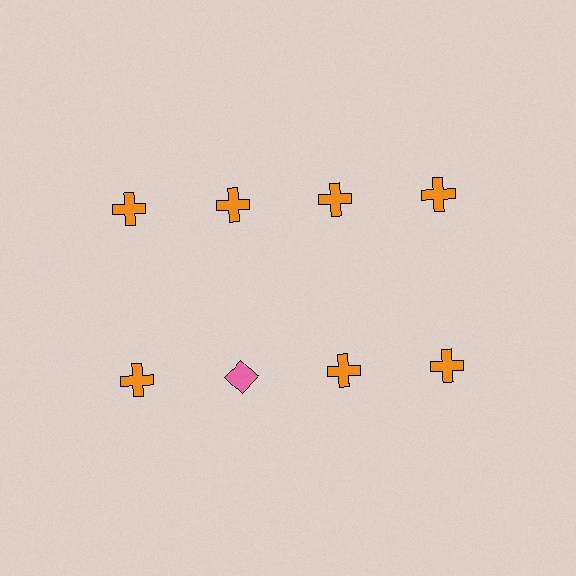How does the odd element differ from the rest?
It differs in both color (pink instead of orange) and shape (diamond instead of cross).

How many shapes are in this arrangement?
There are 8 shapes arranged in a grid pattern.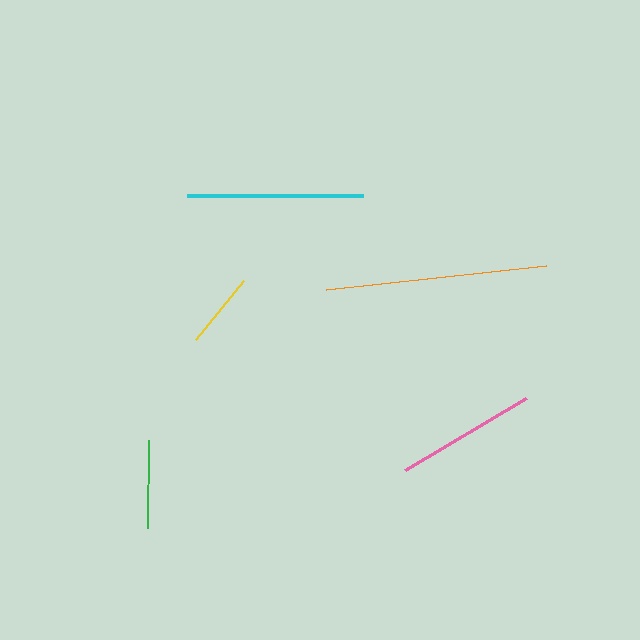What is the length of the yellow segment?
The yellow segment is approximately 76 pixels long.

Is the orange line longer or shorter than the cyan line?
The orange line is longer than the cyan line.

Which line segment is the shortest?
The yellow line is the shortest at approximately 76 pixels.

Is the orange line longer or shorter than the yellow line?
The orange line is longer than the yellow line.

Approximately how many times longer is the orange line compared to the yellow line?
The orange line is approximately 2.9 times the length of the yellow line.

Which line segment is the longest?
The orange line is the longest at approximately 221 pixels.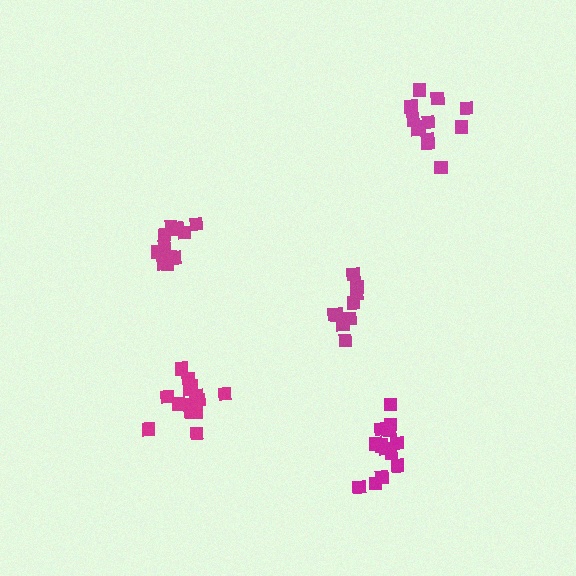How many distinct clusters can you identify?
There are 5 distinct clusters.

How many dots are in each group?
Group 1: 14 dots, Group 2: 11 dots, Group 3: 9 dots, Group 4: 14 dots, Group 5: 12 dots (60 total).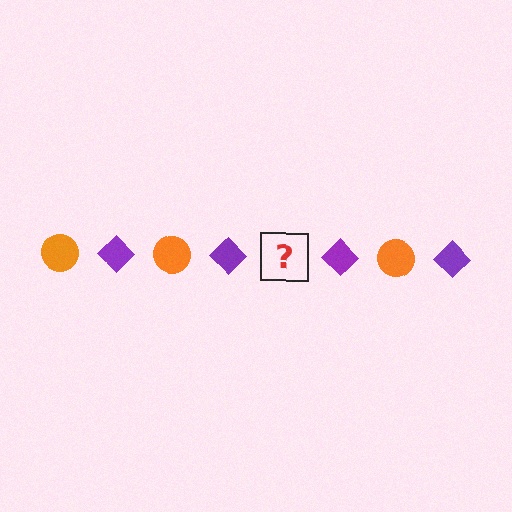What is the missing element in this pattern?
The missing element is an orange circle.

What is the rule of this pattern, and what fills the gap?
The rule is that the pattern alternates between orange circle and purple diamond. The gap should be filled with an orange circle.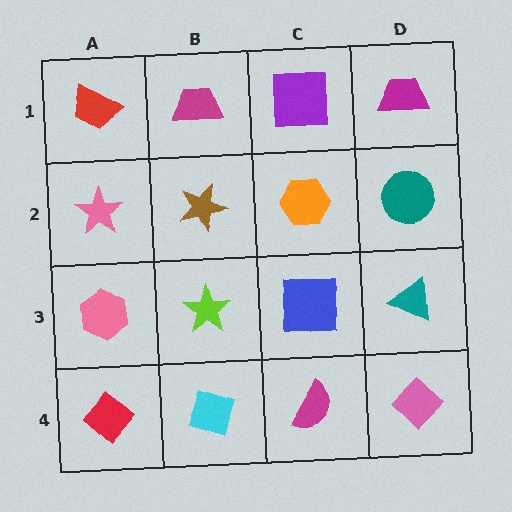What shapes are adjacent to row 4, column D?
A teal triangle (row 3, column D), a magenta semicircle (row 4, column C).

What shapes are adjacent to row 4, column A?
A pink hexagon (row 3, column A), a cyan diamond (row 4, column B).